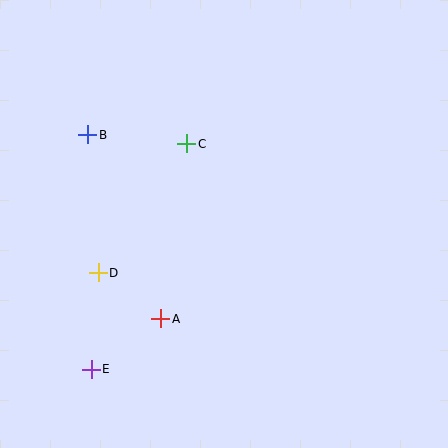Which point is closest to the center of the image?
Point C at (187, 144) is closest to the center.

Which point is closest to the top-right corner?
Point C is closest to the top-right corner.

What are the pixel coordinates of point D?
Point D is at (98, 273).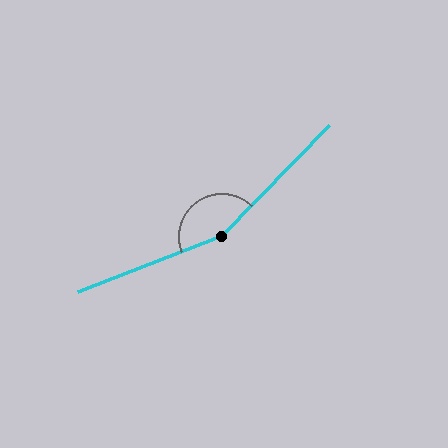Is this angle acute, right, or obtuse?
It is obtuse.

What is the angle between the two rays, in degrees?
Approximately 155 degrees.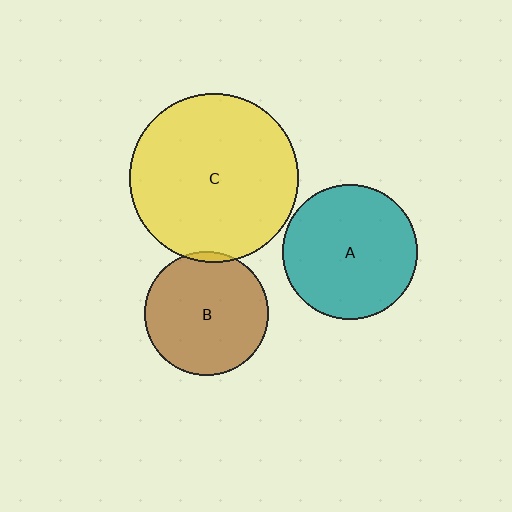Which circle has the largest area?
Circle C (yellow).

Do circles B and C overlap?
Yes.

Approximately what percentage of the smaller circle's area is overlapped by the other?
Approximately 5%.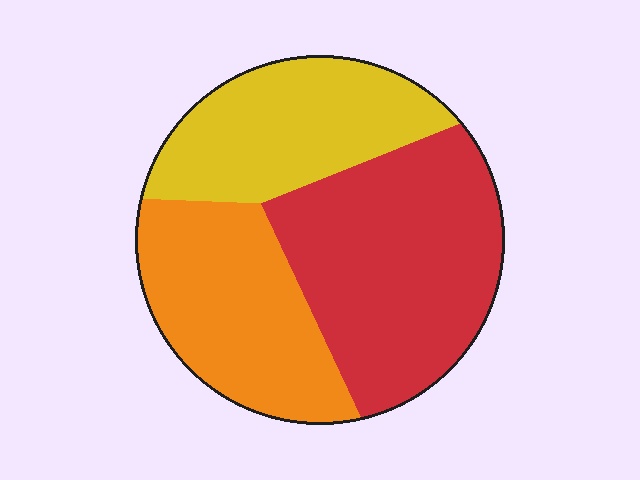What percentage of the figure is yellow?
Yellow takes up about one quarter (1/4) of the figure.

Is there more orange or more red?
Red.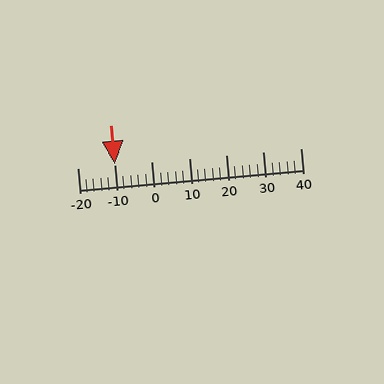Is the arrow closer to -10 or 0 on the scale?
The arrow is closer to -10.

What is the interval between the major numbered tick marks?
The major tick marks are spaced 10 units apart.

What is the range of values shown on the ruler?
The ruler shows values from -20 to 40.